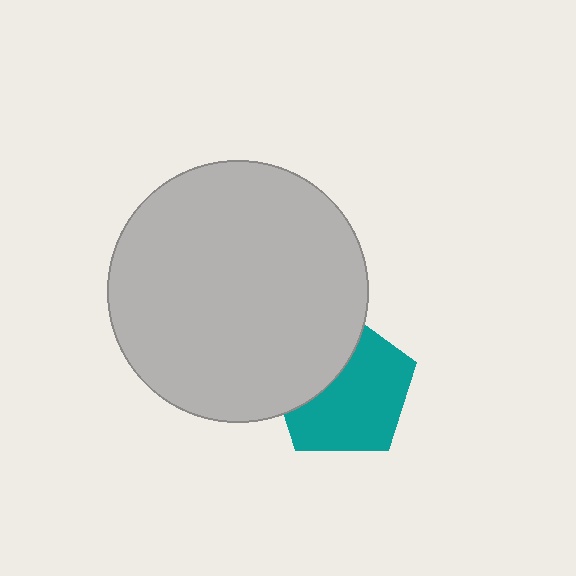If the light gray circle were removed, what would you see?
You would see the complete teal pentagon.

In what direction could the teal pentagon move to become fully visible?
The teal pentagon could move toward the lower-right. That would shift it out from behind the light gray circle entirely.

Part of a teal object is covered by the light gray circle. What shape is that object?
It is a pentagon.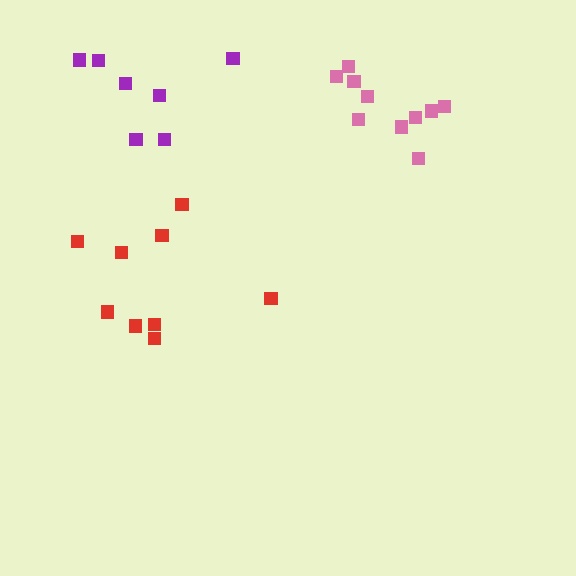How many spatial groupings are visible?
There are 3 spatial groupings.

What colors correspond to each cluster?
The clusters are colored: red, pink, purple.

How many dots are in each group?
Group 1: 9 dots, Group 2: 10 dots, Group 3: 7 dots (26 total).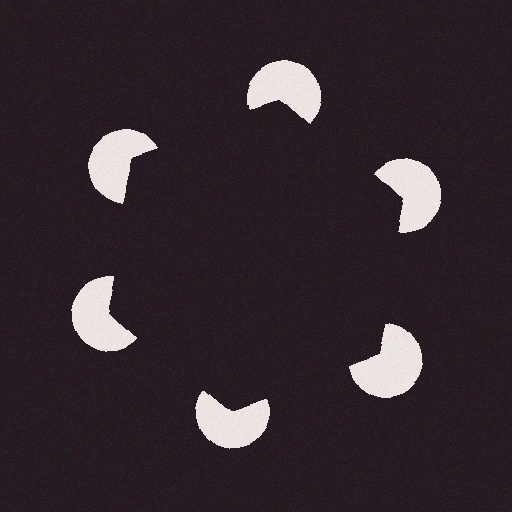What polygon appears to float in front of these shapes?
An illusory hexagon — its edges are inferred from the aligned wedge cuts in the pac-man discs, not physically drawn.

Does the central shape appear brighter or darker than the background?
It typically appears slightly darker than the background, even though no actual brightness change is drawn.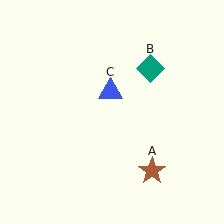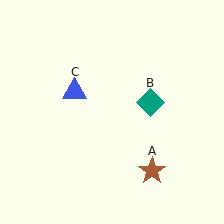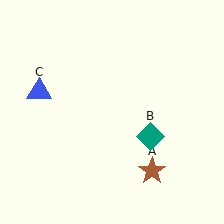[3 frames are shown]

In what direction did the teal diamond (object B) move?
The teal diamond (object B) moved down.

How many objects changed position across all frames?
2 objects changed position: teal diamond (object B), blue triangle (object C).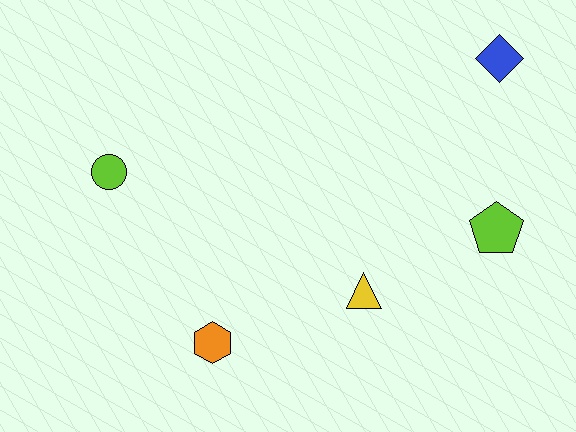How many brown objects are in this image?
There are no brown objects.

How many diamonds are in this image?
There is 1 diamond.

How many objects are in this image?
There are 5 objects.